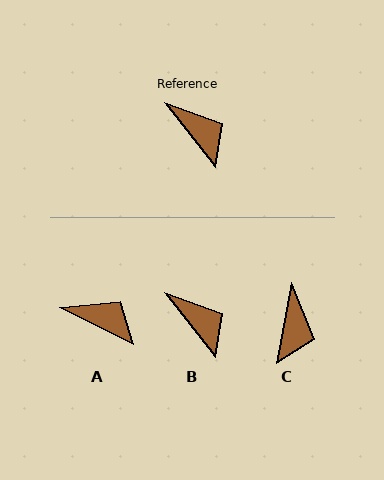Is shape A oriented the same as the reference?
No, it is off by about 25 degrees.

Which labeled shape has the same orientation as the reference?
B.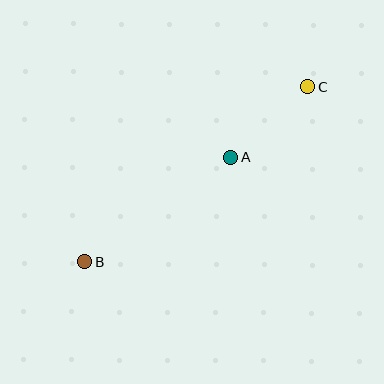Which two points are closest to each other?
Points A and C are closest to each other.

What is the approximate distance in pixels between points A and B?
The distance between A and B is approximately 180 pixels.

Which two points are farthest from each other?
Points B and C are farthest from each other.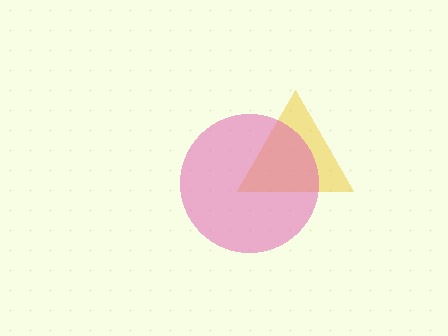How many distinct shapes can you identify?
There are 2 distinct shapes: a yellow triangle, a pink circle.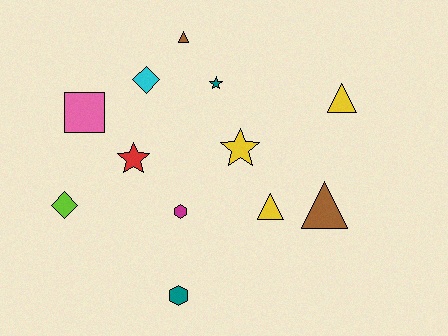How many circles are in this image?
There are no circles.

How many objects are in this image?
There are 12 objects.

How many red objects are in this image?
There is 1 red object.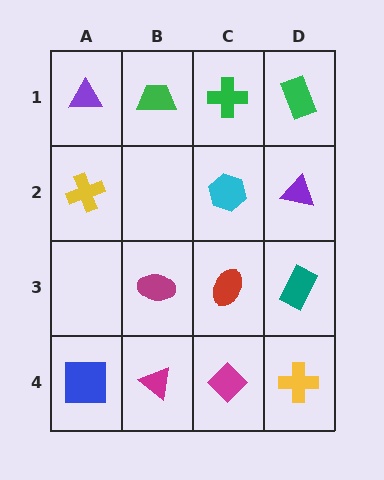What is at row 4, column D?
A yellow cross.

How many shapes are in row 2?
3 shapes.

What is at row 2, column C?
A cyan hexagon.